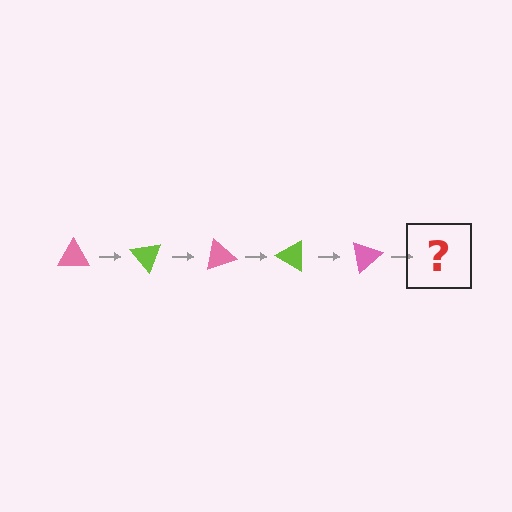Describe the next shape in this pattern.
It should be a lime triangle, rotated 250 degrees from the start.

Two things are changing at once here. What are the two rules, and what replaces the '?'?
The two rules are that it rotates 50 degrees each step and the color cycles through pink and lime. The '?' should be a lime triangle, rotated 250 degrees from the start.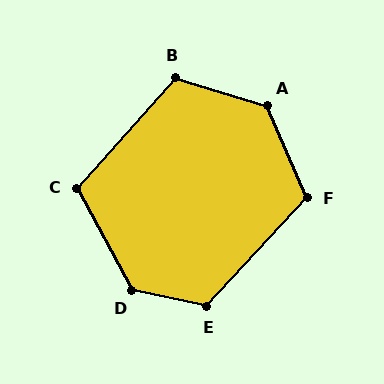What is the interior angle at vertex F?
Approximately 114 degrees (obtuse).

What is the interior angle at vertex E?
Approximately 121 degrees (obtuse).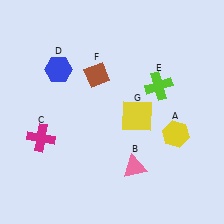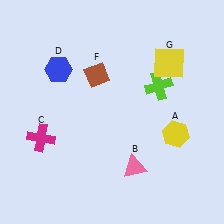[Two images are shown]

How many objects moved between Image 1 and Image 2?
1 object moved between the two images.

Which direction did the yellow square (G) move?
The yellow square (G) moved up.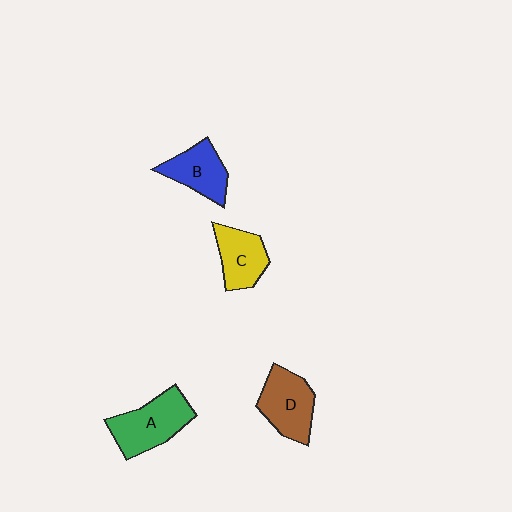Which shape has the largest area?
Shape A (green).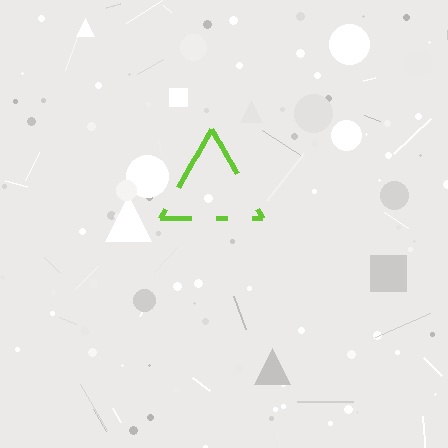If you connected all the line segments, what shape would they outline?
They would outline a triangle.